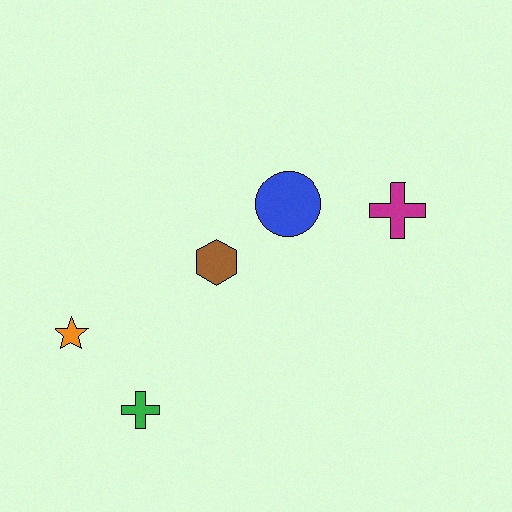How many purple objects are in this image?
There are no purple objects.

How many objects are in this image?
There are 5 objects.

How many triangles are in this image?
There are no triangles.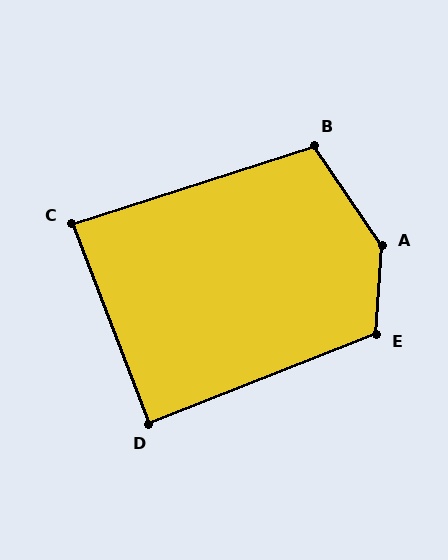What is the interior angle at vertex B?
Approximately 106 degrees (obtuse).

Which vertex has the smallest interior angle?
C, at approximately 87 degrees.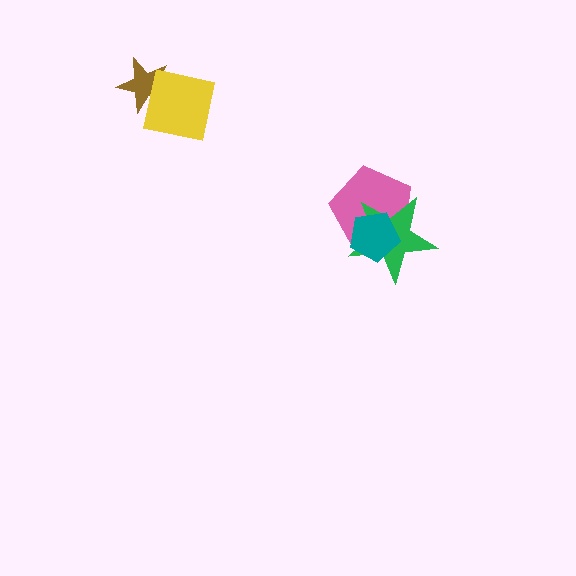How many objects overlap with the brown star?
1 object overlaps with the brown star.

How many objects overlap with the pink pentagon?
2 objects overlap with the pink pentagon.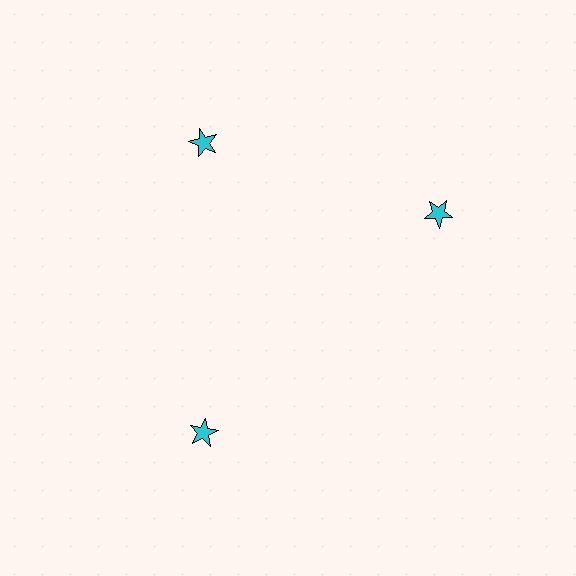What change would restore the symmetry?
The symmetry would be restored by rotating it back into even spacing with its neighbors so that all 3 stars sit at equal angles and equal distance from the center.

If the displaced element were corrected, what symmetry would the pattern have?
It would have 3-fold rotational symmetry — the pattern would map onto itself every 120 degrees.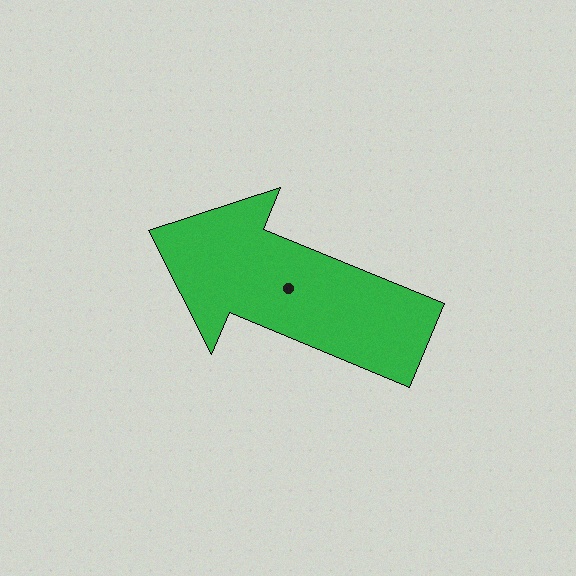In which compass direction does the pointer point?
West.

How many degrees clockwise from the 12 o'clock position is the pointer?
Approximately 292 degrees.